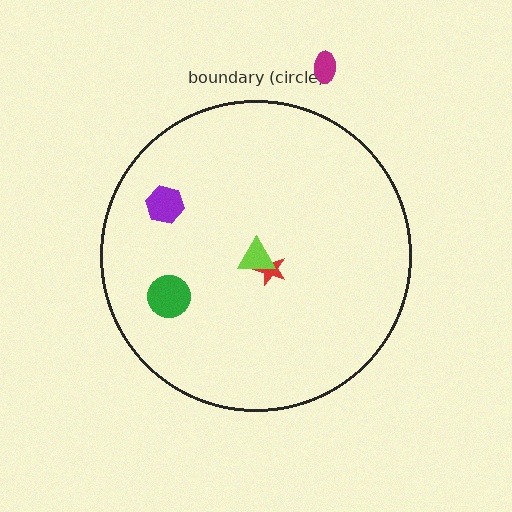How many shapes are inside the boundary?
4 inside, 1 outside.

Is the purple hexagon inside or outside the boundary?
Inside.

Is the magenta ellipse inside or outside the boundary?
Outside.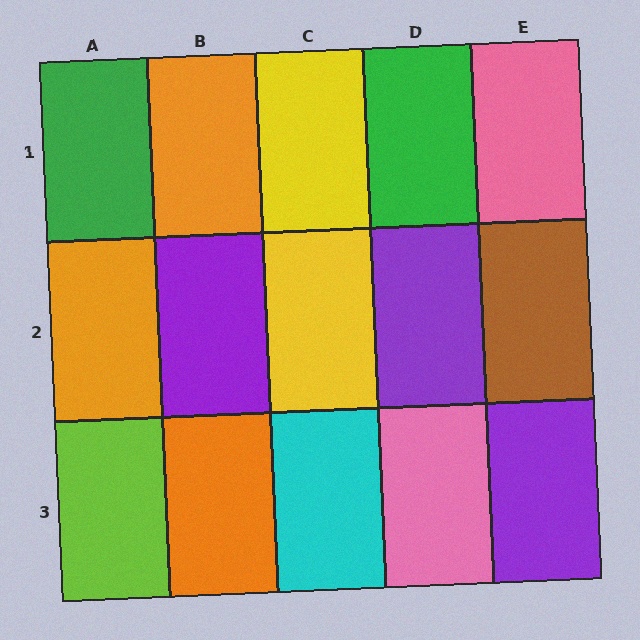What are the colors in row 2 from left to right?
Orange, purple, yellow, purple, brown.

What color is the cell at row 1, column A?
Green.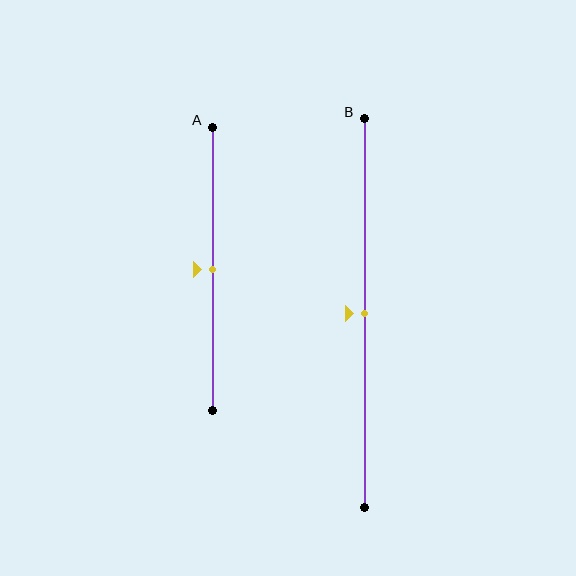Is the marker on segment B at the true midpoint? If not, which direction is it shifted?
Yes, the marker on segment B is at the true midpoint.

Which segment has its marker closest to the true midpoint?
Segment A has its marker closest to the true midpoint.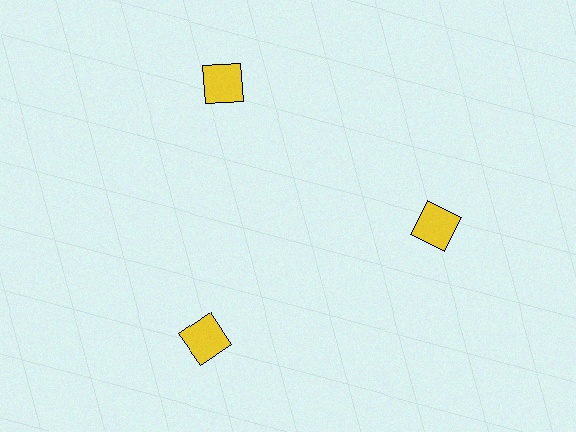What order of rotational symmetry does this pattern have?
This pattern has 3-fold rotational symmetry.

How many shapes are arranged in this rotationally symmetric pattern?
There are 3 shapes, arranged in 3 groups of 1.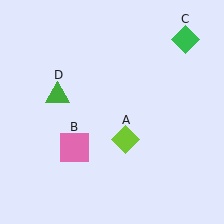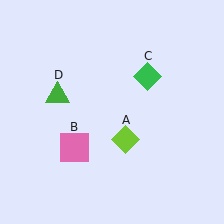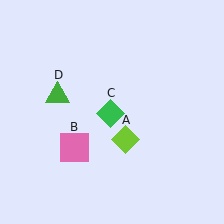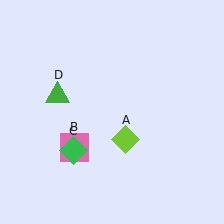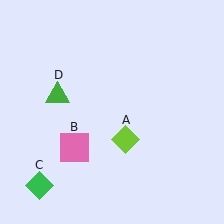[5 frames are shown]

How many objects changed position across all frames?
1 object changed position: green diamond (object C).